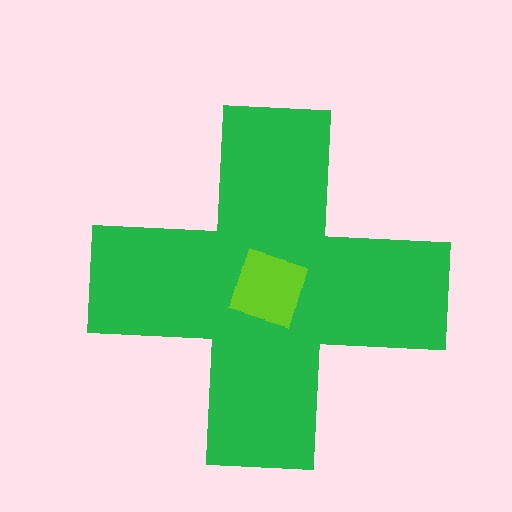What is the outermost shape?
The green cross.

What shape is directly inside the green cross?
The lime diamond.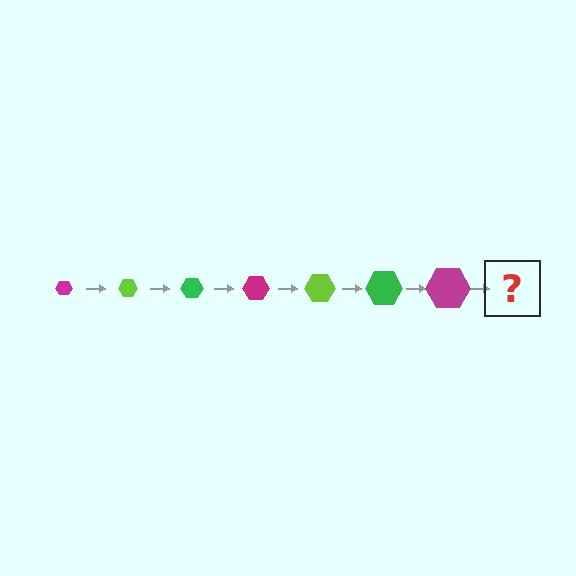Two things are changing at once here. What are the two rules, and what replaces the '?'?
The two rules are that the hexagon grows larger each step and the color cycles through magenta, lime, and green. The '?' should be a lime hexagon, larger than the previous one.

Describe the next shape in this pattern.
It should be a lime hexagon, larger than the previous one.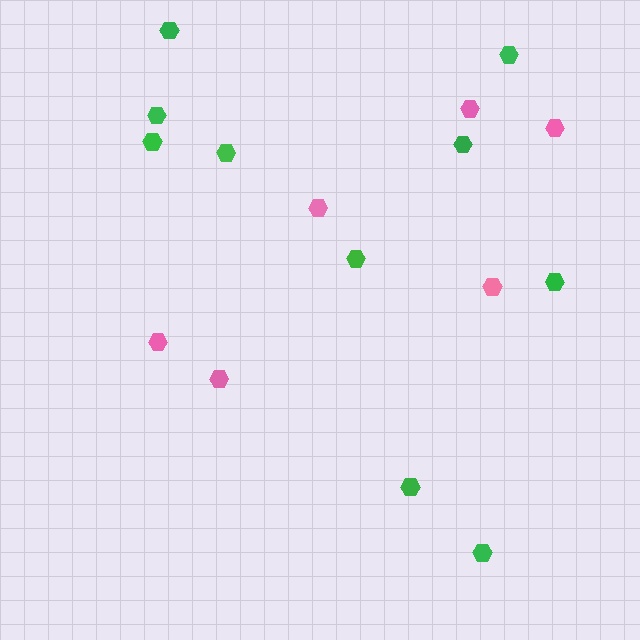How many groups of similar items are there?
There are 2 groups: one group of green hexagons (10) and one group of pink hexagons (6).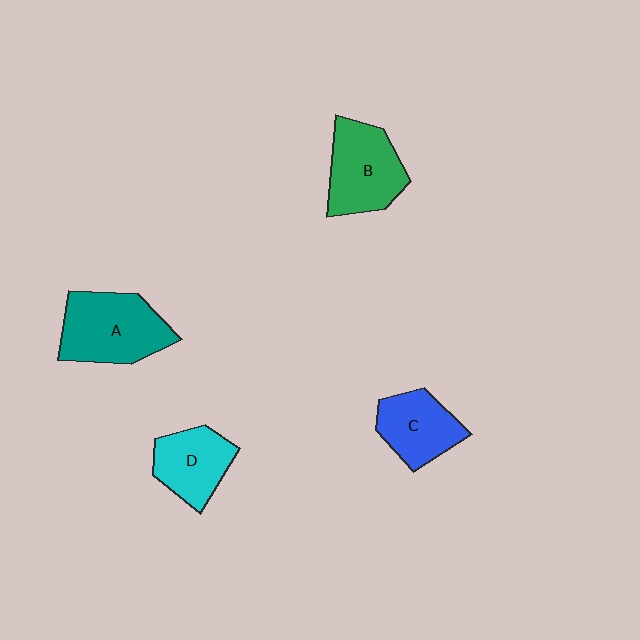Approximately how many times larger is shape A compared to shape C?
Approximately 1.4 times.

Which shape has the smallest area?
Shape C (blue).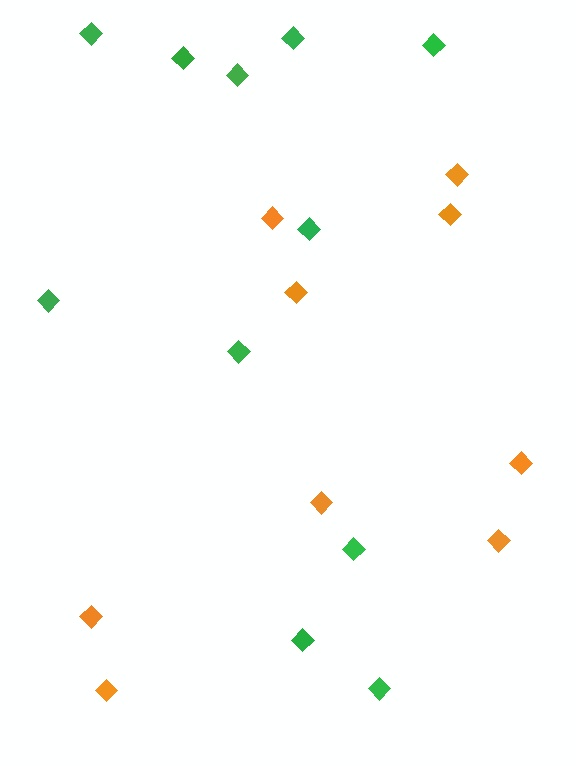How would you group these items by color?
There are 2 groups: one group of green diamonds (11) and one group of orange diamonds (9).